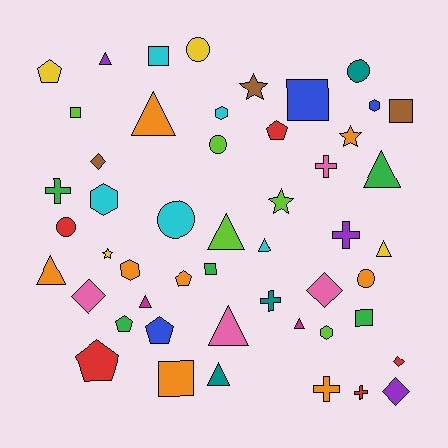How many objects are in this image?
There are 50 objects.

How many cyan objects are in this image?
There are 5 cyan objects.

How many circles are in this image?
There are 6 circles.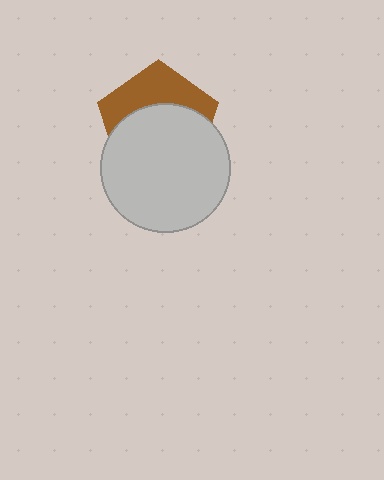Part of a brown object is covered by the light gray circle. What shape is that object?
It is a pentagon.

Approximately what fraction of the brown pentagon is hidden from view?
Roughly 61% of the brown pentagon is hidden behind the light gray circle.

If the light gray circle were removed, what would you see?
You would see the complete brown pentagon.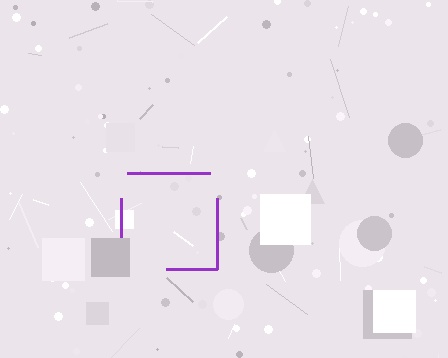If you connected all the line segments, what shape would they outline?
They would outline a square.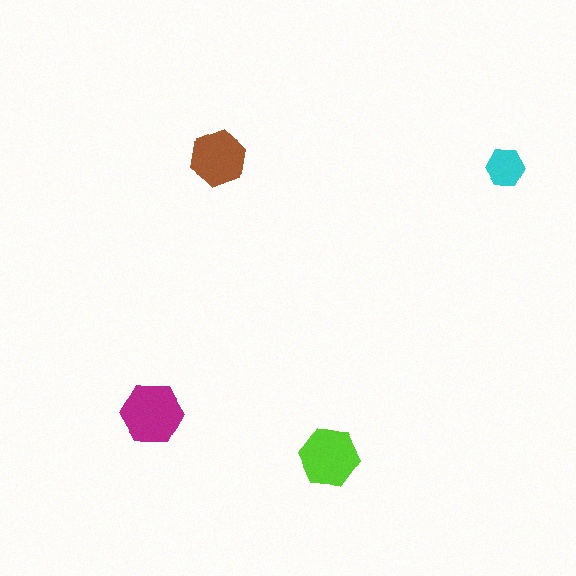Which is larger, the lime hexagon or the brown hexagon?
The lime one.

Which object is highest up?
The brown hexagon is topmost.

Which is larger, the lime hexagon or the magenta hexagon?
The magenta one.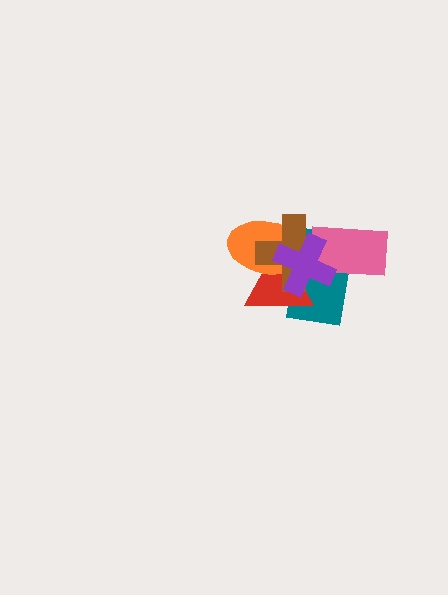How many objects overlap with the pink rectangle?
3 objects overlap with the pink rectangle.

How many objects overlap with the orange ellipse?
4 objects overlap with the orange ellipse.